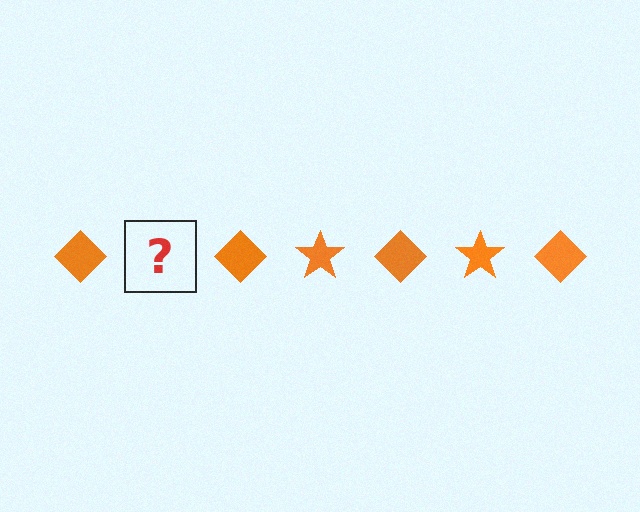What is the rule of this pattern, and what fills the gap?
The rule is that the pattern cycles through diamond, star shapes in orange. The gap should be filled with an orange star.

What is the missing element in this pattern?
The missing element is an orange star.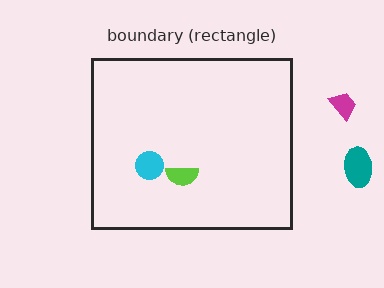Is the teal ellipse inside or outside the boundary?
Outside.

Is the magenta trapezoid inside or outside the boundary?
Outside.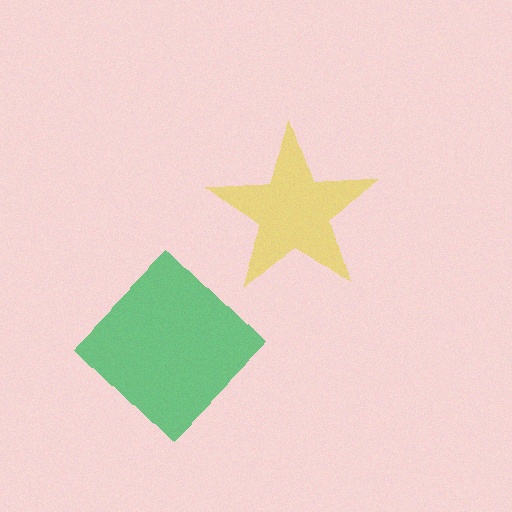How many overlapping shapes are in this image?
There are 2 overlapping shapes in the image.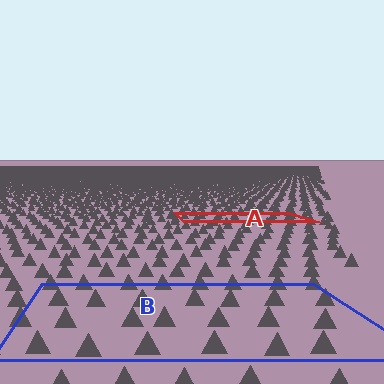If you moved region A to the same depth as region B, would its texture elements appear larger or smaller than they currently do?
They would appear larger. At a closer depth, the same texture elements are projected at a bigger on-screen size.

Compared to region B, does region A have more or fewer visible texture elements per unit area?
Region A has more texture elements per unit area — they are packed more densely because it is farther away.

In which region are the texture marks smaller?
The texture marks are smaller in region A, because it is farther away.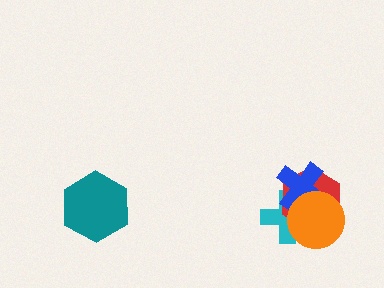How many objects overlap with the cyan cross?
3 objects overlap with the cyan cross.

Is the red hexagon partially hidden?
Yes, it is partially covered by another shape.